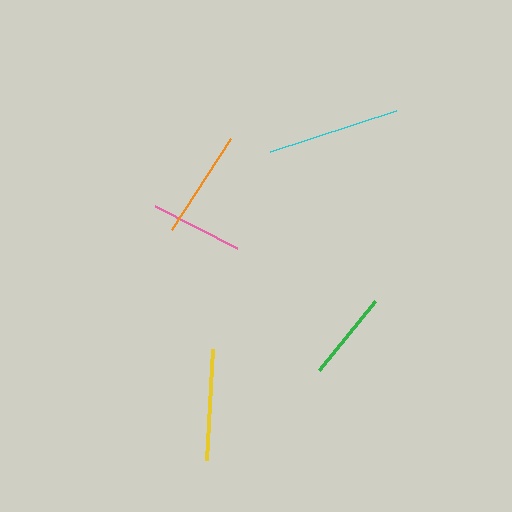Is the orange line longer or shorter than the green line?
The orange line is longer than the green line.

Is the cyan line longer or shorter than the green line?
The cyan line is longer than the green line.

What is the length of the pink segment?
The pink segment is approximately 92 pixels long.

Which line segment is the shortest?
The green line is the shortest at approximately 89 pixels.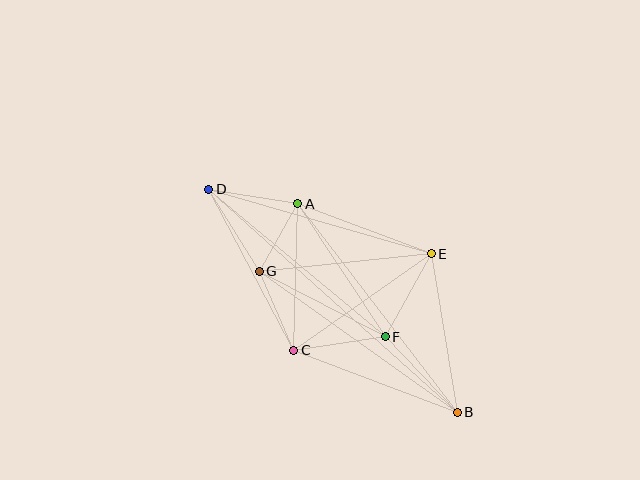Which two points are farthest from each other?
Points B and D are farthest from each other.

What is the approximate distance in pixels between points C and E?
The distance between C and E is approximately 168 pixels.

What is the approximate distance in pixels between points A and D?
The distance between A and D is approximately 90 pixels.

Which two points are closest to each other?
Points A and G are closest to each other.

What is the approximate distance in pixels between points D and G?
The distance between D and G is approximately 96 pixels.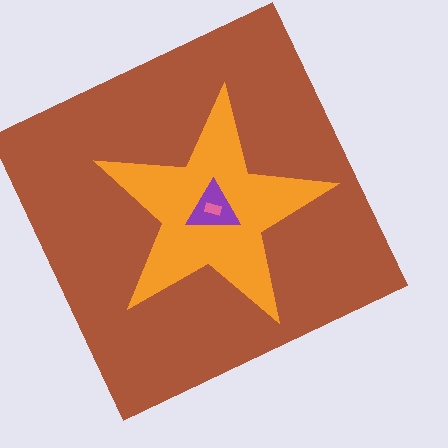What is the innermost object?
The pink rectangle.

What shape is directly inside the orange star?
The purple triangle.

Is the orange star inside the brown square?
Yes.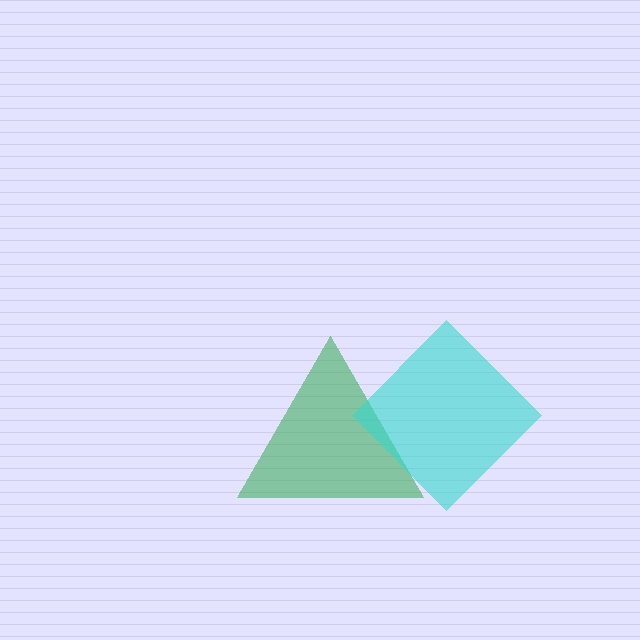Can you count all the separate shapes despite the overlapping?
Yes, there are 2 separate shapes.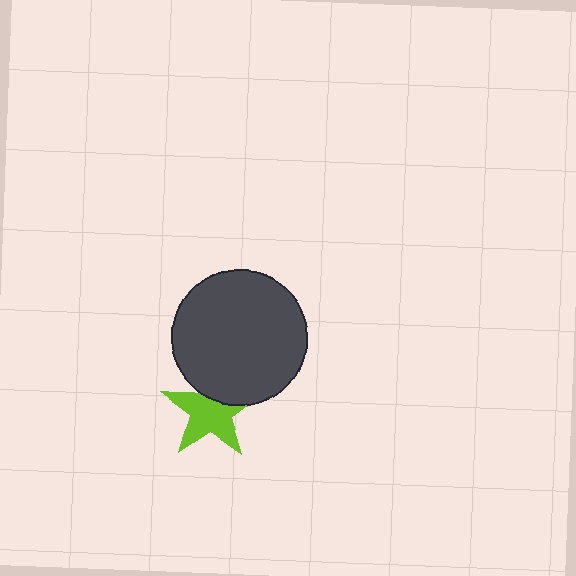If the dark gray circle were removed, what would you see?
You would see the complete lime star.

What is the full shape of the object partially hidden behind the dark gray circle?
The partially hidden object is a lime star.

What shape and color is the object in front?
The object in front is a dark gray circle.